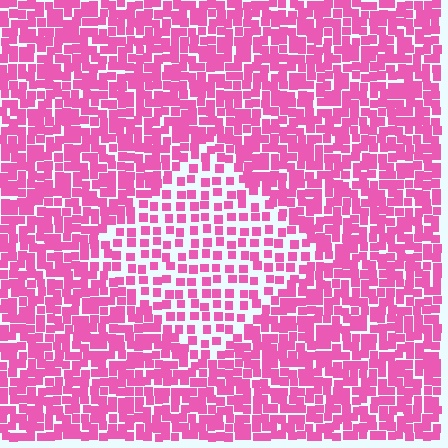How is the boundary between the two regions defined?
The boundary is defined by a change in element density (approximately 1.9x ratio). All elements are the same color, size, and shape.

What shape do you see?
I see a diamond.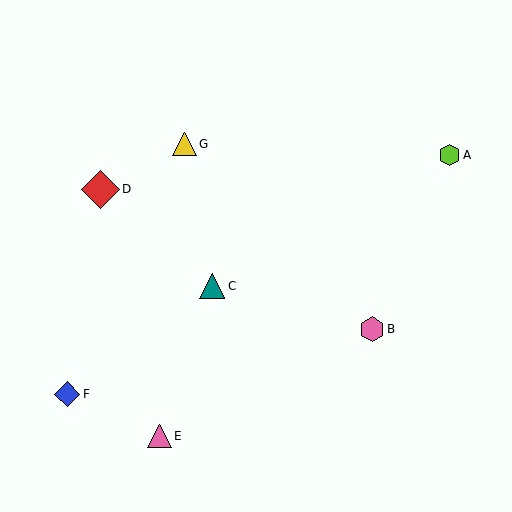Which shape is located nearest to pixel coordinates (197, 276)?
The teal triangle (labeled C) at (212, 286) is nearest to that location.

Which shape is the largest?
The red diamond (labeled D) is the largest.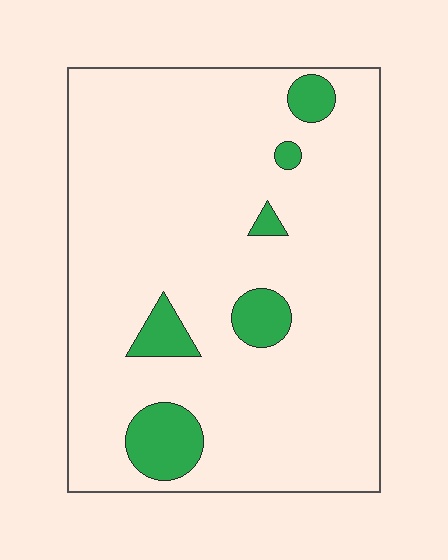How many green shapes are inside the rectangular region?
6.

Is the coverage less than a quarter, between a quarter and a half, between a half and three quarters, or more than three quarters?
Less than a quarter.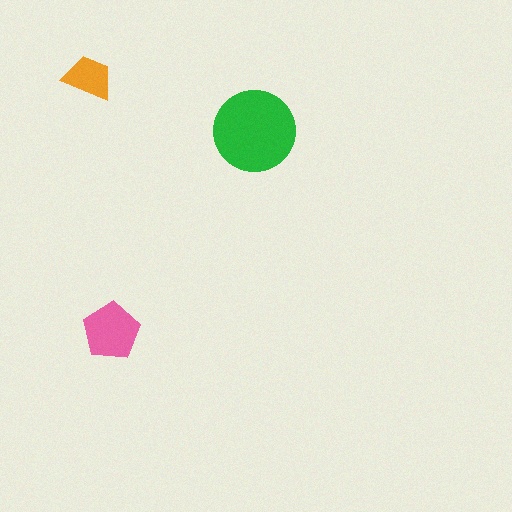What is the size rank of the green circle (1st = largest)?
1st.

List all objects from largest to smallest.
The green circle, the pink pentagon, the orange trapezoid.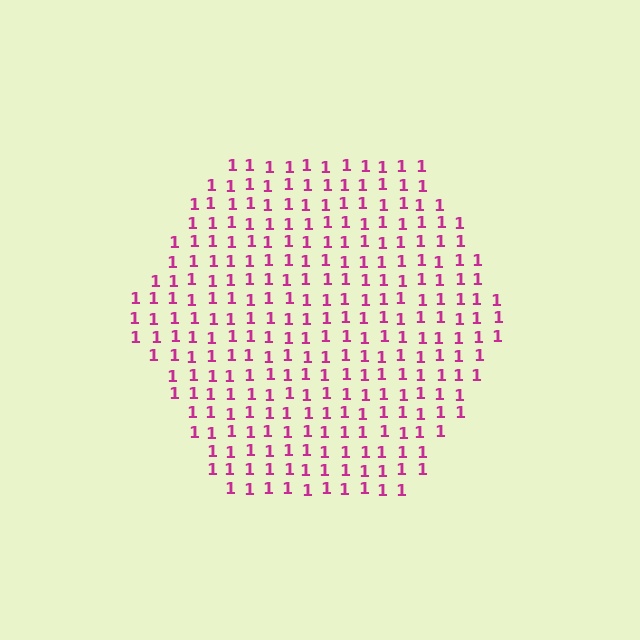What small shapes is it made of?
It is made of small digit 1's.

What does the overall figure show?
The overall figure shows a hexagon.